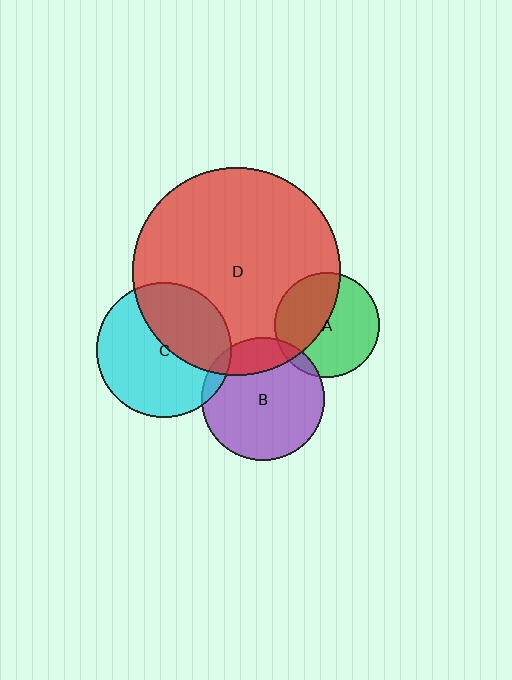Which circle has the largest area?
Circle D (red).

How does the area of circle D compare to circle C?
Approximately 2.4 times.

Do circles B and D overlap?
Yes.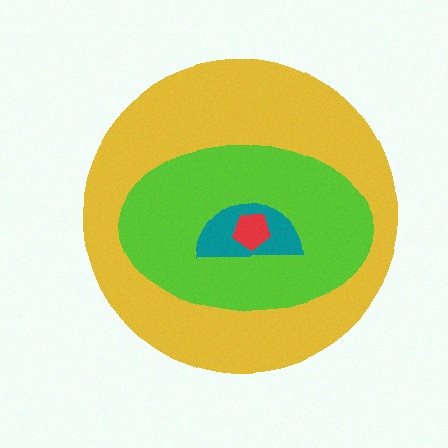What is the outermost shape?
The yellow circle.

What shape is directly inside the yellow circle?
The lime ellipse.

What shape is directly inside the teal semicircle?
The red pentagon.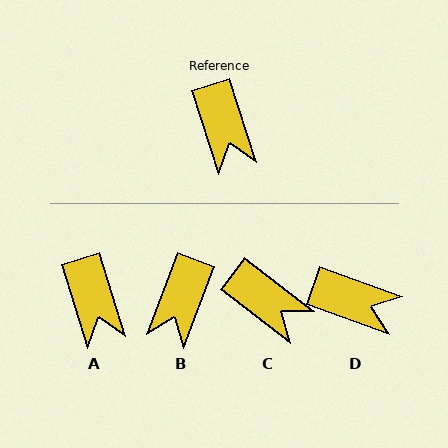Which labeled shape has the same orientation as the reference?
A.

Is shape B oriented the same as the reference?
No, it is off by about 38 degrees.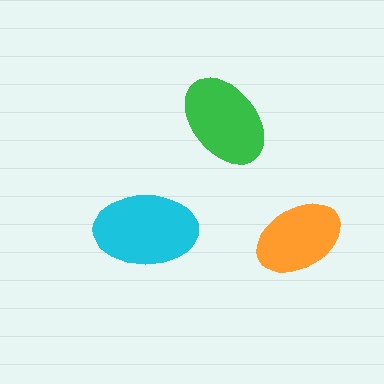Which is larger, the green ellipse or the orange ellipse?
The green one.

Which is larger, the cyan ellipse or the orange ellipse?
The cyan one.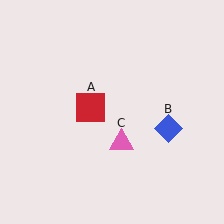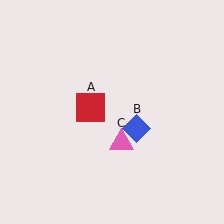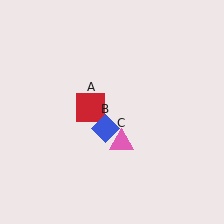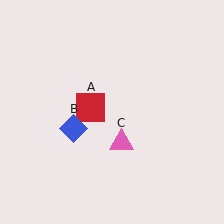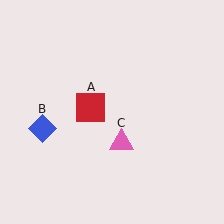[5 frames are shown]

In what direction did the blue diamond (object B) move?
The blue diamond (object B) moved left.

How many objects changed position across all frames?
1 object changed position: blue diamond (object B).